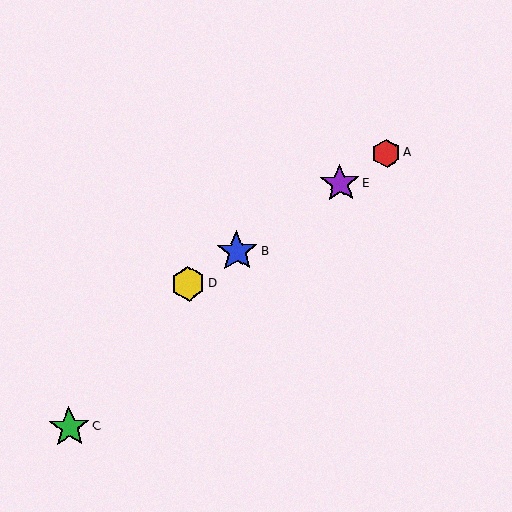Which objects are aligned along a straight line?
Objects A, B, D, E are aligned along a straight line.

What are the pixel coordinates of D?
Object D is at (188, 284).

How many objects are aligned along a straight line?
4 objects (A, B, D, E) are aligned along a straight line.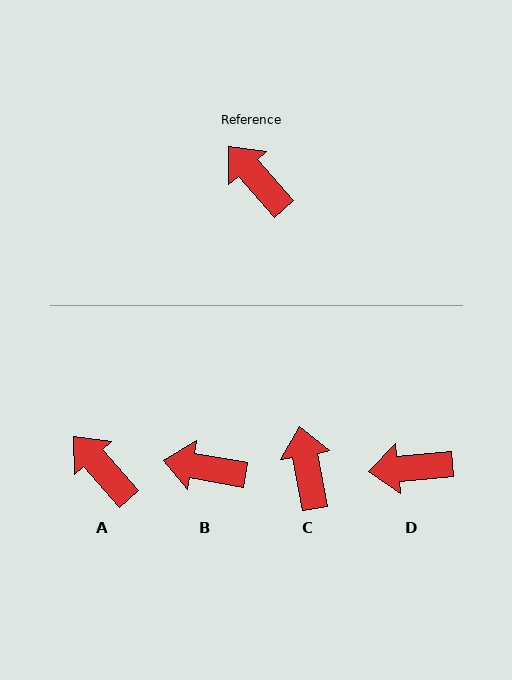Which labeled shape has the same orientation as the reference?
A.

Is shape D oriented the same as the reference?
No, it is off by about 53 degrees.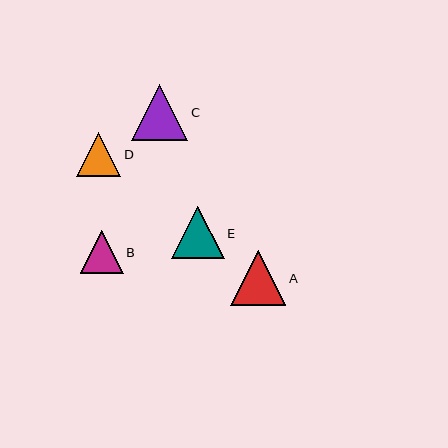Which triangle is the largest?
Triangle C is the largest with a size of approximately 56 pixels.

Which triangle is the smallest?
Triangle B is the smallest with a size of approximately 43 pixels.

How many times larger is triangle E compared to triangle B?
Triangle E is approximately 1.2 times the size of triangle B.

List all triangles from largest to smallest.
From largest to smallest: C, A, E, D, B.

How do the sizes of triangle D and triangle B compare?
Triangle D and triangle B are approximately the same size.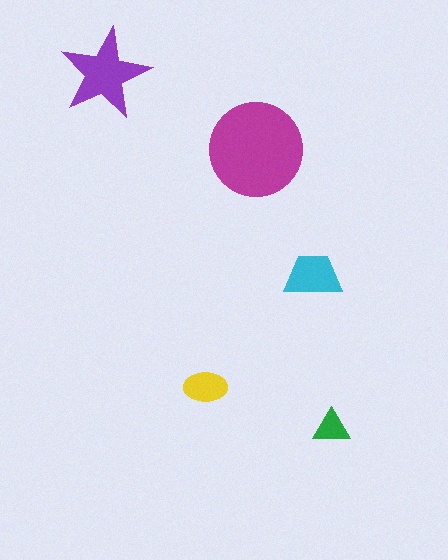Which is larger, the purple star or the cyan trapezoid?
The purple star.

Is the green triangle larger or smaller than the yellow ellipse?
Smaller.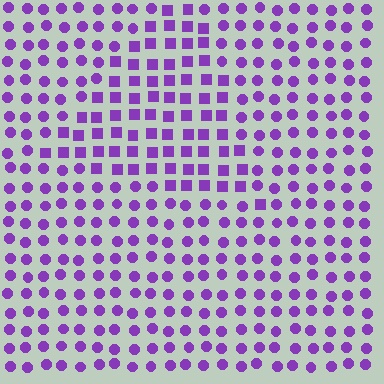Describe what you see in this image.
The image is filled with small purple elements arranged in a uniform grid. A triangle-shaped region contains squares, while the surrounding area contains circles. The boundary is defined purely by the change in element shape.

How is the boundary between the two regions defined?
The boundary is defined by a change in element shape: squares inside vs. circles outside. All elements share the same color and spacing.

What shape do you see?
I see a triangle.